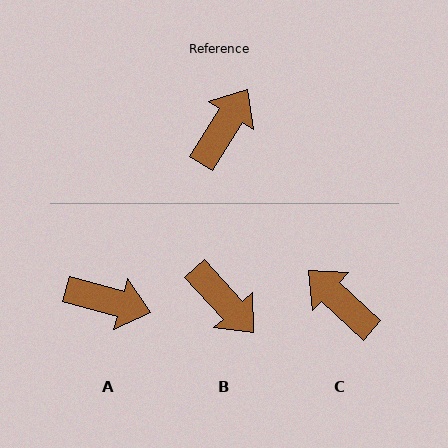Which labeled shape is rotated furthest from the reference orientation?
B, about 106 degrees away.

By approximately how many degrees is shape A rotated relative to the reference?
Approximately 73 degrees clockwise.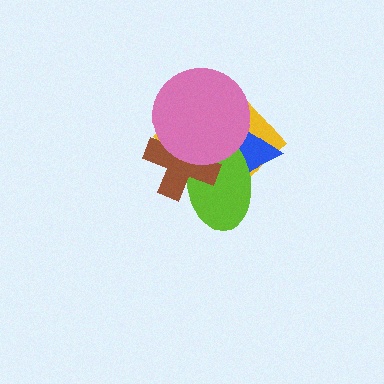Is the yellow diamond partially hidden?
Yes, it is partially covered by another shape.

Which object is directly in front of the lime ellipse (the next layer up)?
The brown cross is directly in front of the lime ellipse.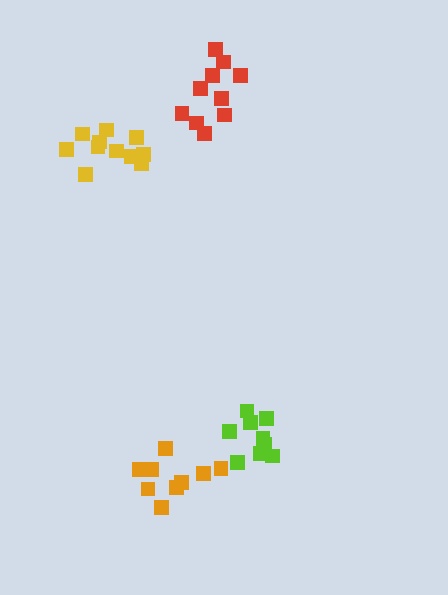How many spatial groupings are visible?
There are 4 spatial groupings.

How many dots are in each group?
Group 1: 9 dots, Group 2: 11 dots, Group 3: 9 dots, Group 4: 10 dots (39 total).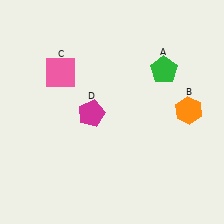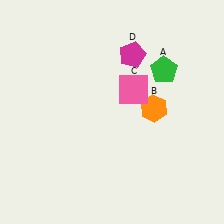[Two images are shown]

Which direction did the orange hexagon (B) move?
The orange hexagon (B) moved left.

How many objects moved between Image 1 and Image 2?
3 objects moved between the two images.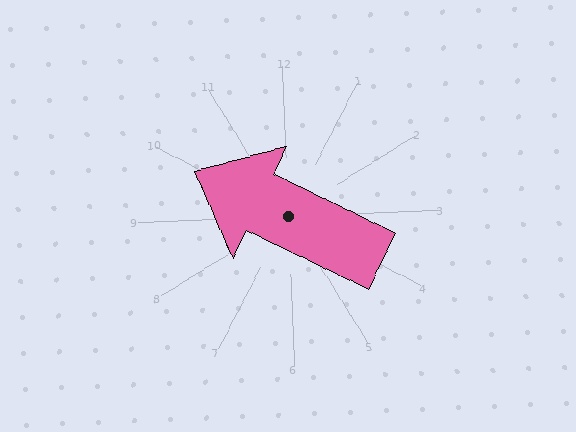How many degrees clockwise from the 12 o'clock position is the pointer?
Approximately 298 degrees.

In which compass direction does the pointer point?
Northwest.